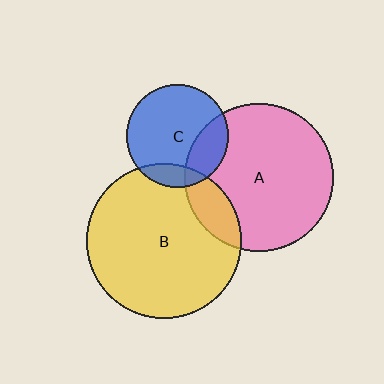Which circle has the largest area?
Circle B (yellow).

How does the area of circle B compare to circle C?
Approximately 2.3 times.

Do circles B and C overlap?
Yes.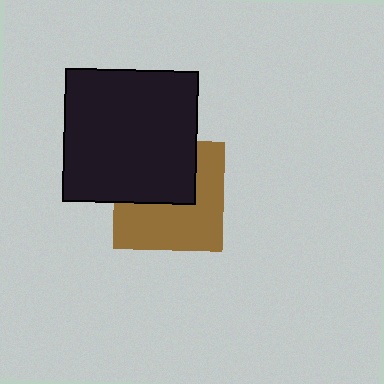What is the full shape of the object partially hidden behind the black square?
The partially hidden object is a brown square.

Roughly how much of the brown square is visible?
About half of it is visible (roughly 57%).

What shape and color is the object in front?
The object in front is a black square.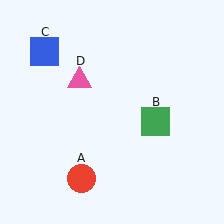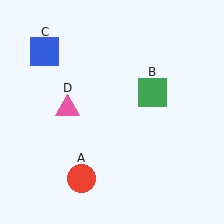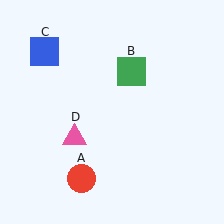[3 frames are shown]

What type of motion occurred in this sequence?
The green square (object B), pink triangle (object D) rotated counterclockwise around the center of the scene.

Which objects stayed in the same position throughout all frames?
Red circle (object A) and blue square (object C) remained stationary.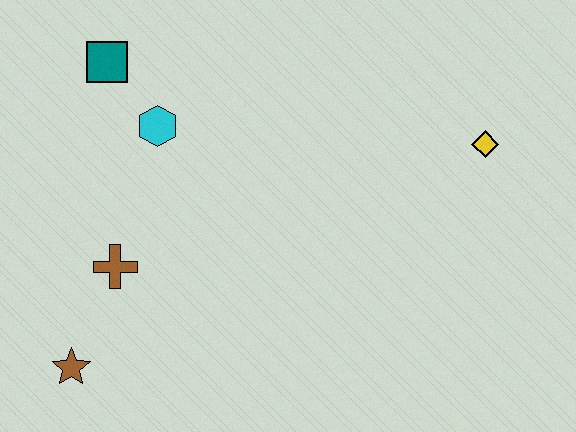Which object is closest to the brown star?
The brown cross is closest to the brown star.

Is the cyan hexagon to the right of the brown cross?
Yes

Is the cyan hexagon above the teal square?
No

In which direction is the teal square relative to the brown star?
The teal square is above the brown star.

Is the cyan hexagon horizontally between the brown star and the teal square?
No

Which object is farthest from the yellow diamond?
The brown star is farthest from the yellow diamond.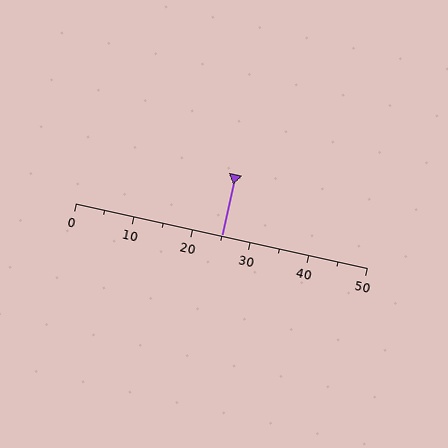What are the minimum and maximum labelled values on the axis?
The axis runs from 0 to 50.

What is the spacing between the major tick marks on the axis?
The major ticks are spaced 10 apart.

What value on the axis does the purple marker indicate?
The marker indicates approximately 25.